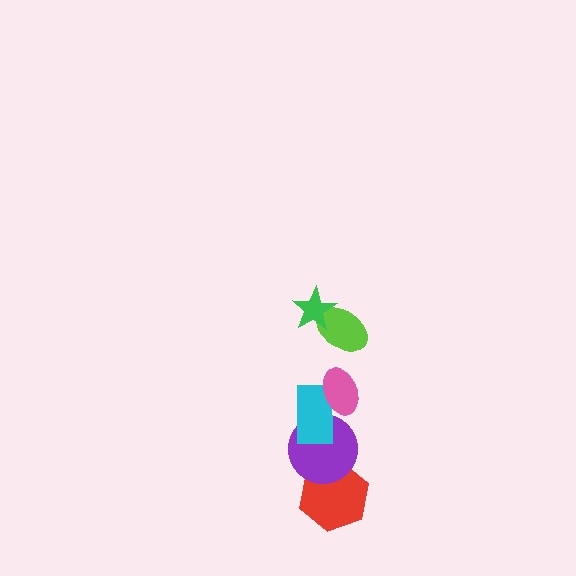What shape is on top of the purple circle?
The cyan rectangle is on top of the purple circle.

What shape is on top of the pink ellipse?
The lime ellipse is on top of the pink ellipse.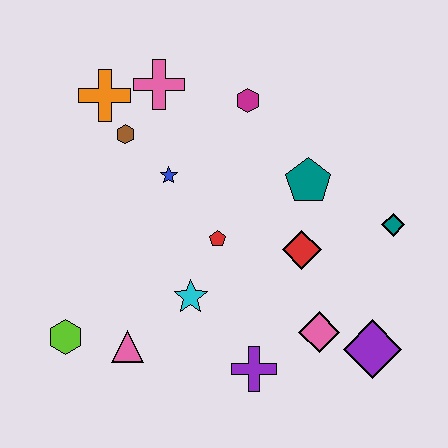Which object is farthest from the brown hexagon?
The purple diamond is farthest from the brown hexagon.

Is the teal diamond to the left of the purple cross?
No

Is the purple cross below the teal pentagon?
Yes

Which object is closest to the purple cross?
The pink diamond is closest to the purple cross.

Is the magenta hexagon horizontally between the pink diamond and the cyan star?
Yes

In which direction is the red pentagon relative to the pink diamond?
The red pentagon is to the left of the pink diamond.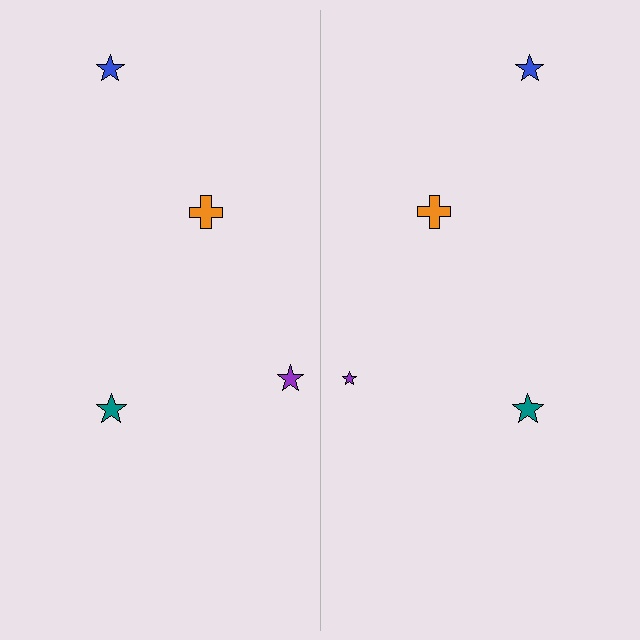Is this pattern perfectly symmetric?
No, the pattern is not perfectly symmetric. The purple star on the right side has a different size than its mirror counterpart.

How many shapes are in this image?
There are 8 shapes in this image.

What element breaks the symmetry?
The purple star on the right side has a different size than its mirror counterpart.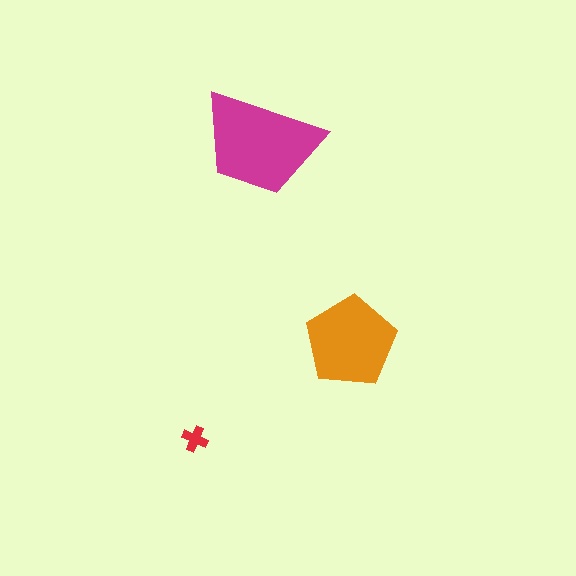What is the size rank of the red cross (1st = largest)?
3rd.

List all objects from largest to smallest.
The magenta trapezoid, the orange pentagon, the red cross.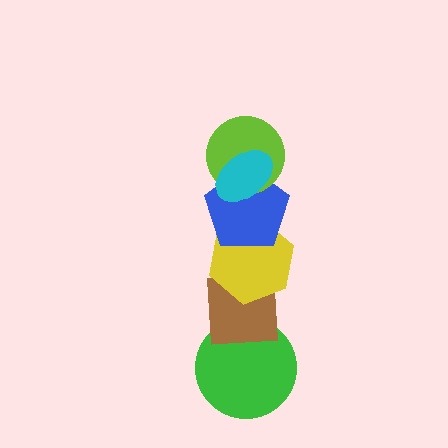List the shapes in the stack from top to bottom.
From top to bottom: the cyan ellipse, the lime circle, the blue pentagon, the yellow hexagon, the brown square, the green circle.